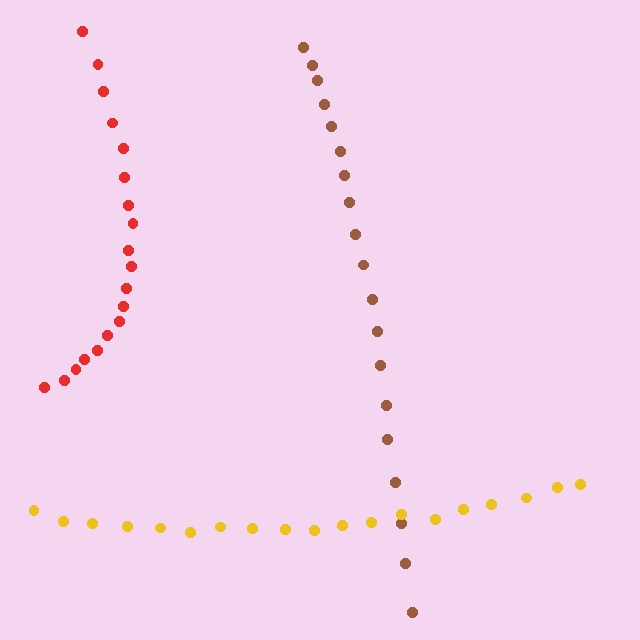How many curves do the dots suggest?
There are 3 distinct paths.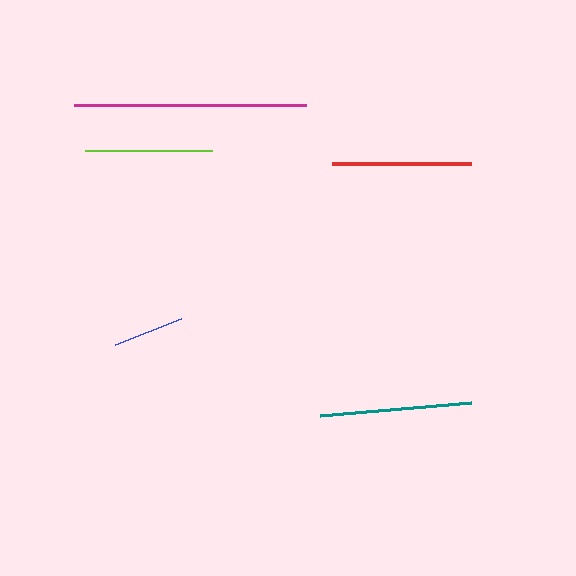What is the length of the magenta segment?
The magenta segment is approximately 232 pixels long.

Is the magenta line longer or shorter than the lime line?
The magenta line is longer than the lime line.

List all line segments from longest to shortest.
From longest to shortest: magenta, teal, red, lime, blue.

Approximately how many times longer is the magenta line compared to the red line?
The magenta line is approximately 1.7 times the length of the red line.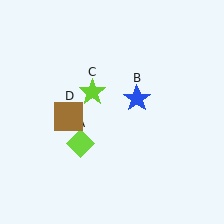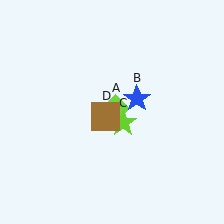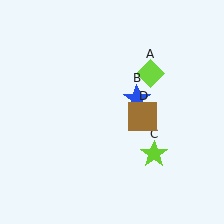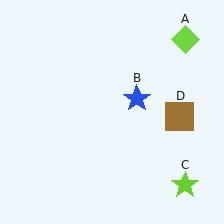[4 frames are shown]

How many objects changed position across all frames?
3 objects changed position: lime diamond (object A), lime star (object C), brown square (object D).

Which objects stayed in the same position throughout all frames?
Blue star (object B) remained stationary.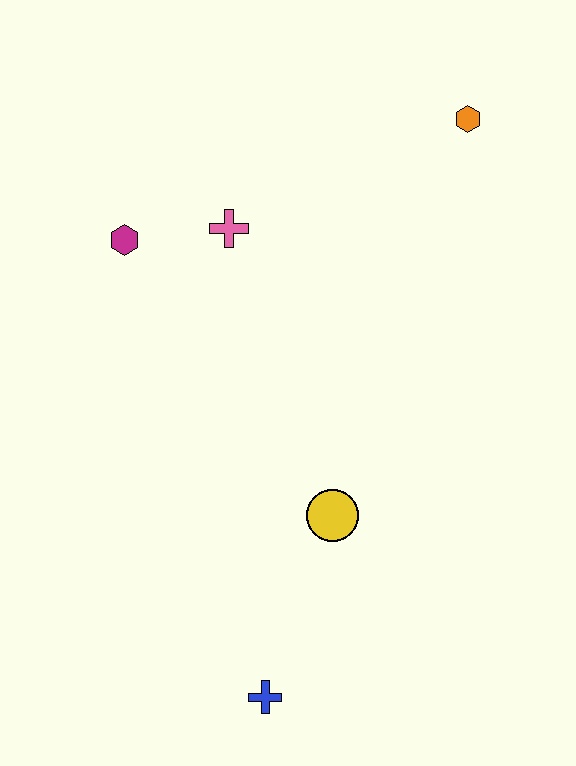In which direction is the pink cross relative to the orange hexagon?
The pink cross is to the left of the orange hexagon.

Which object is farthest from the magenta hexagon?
The blue cross is farthest from the magenta hexagon.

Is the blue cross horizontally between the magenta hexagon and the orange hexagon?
Yes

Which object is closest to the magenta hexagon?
The pink cross is closest to the magenta hexagon.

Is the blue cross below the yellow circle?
Yes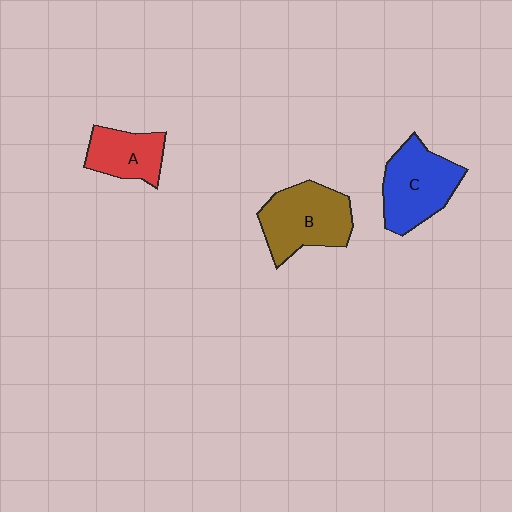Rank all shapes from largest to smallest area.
From largest to smallest: B (brown), C (blue), A (red).